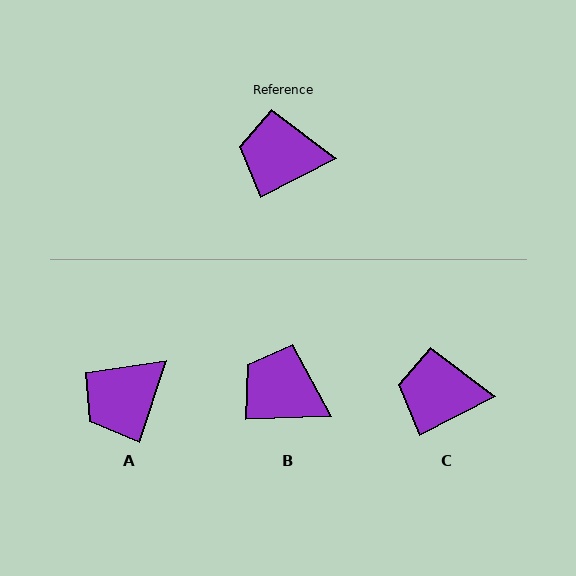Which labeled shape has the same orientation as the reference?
C.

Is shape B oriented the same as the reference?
No, it is off by about 25 degrees.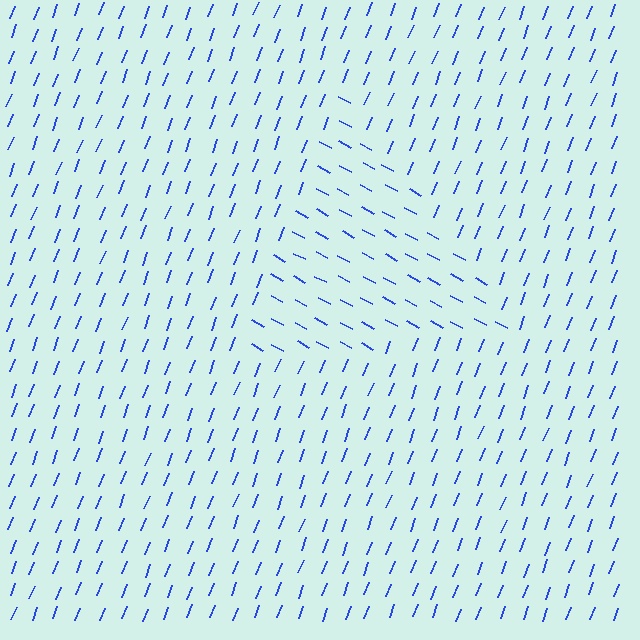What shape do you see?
I see a triangle.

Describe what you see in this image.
The image is filled with small blue line segments. A triangle region in the image has lines oriented differently from the surrounding lines, creating a visible texture boundary.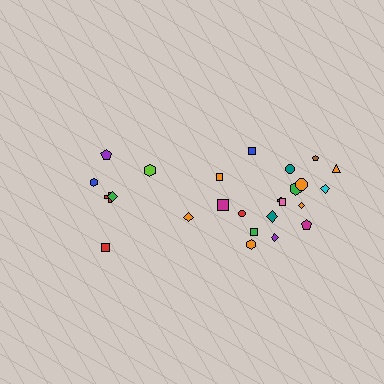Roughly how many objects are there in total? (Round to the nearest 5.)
Roughly 25 objects in total.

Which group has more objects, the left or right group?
The right group.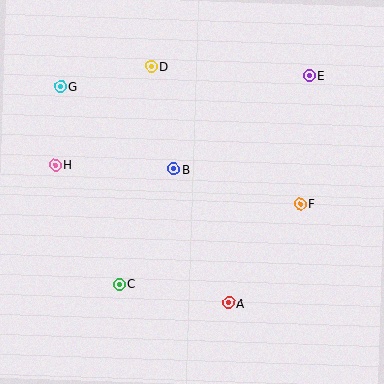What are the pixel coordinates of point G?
Point G is at (61, 86).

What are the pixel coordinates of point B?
Point B is at (173, 169).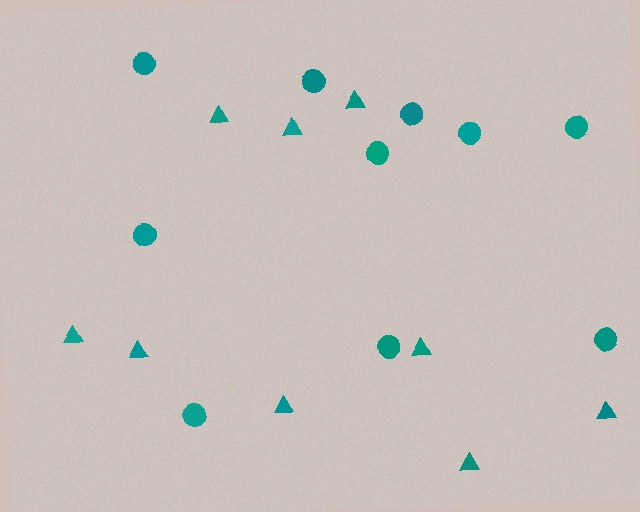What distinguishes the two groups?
There are 2 groups: one group of triangles (9) and one group of circles (10).